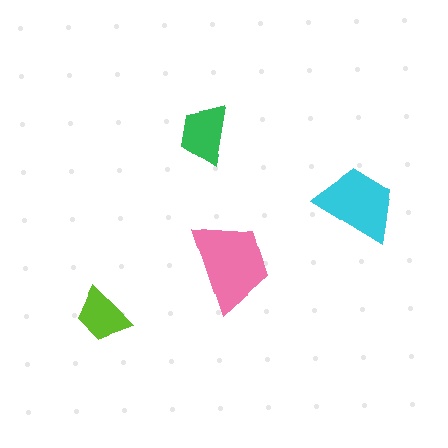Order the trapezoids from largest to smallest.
the pink one, the cyan one, the green one, the lime one.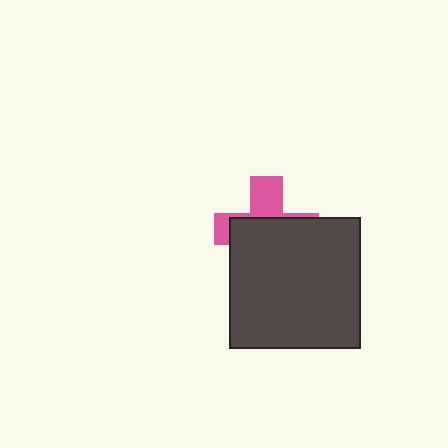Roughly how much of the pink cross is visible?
A small part of it is visible (roughly 37%).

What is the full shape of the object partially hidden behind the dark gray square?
The partially hidden object is a pink cross.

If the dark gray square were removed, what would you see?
You would see the complete pink cross.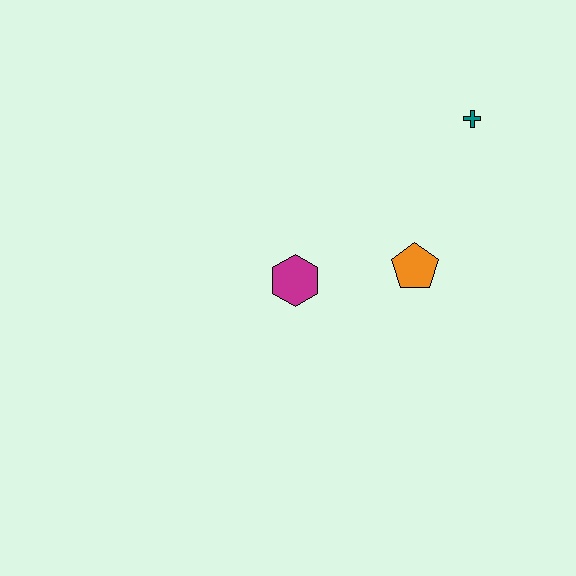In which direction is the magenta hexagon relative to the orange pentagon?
The magenta hexagon is to the left of the orange pentagon.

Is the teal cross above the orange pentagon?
Yes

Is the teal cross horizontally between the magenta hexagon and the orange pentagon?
No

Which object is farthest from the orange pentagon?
The teal cross is farthest from the orange pentagon.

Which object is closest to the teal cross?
The orange pentagon is closest to the teal cross.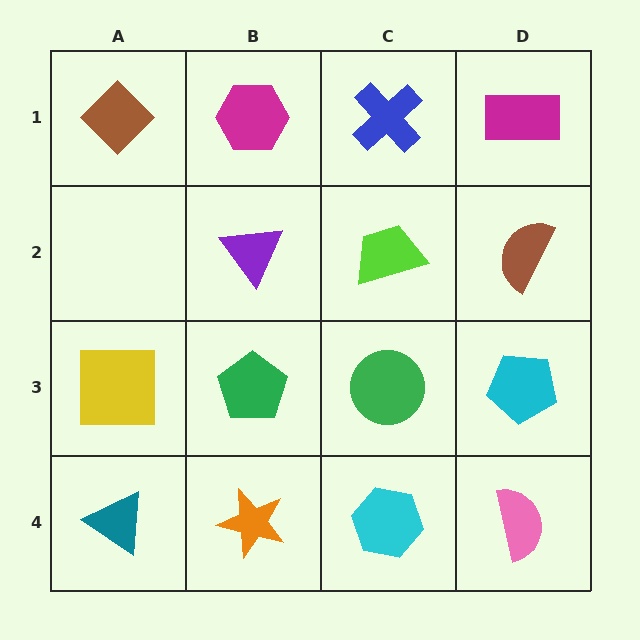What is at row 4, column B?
An orange star.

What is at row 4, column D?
A pink semicircle.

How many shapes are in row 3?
4 shapes.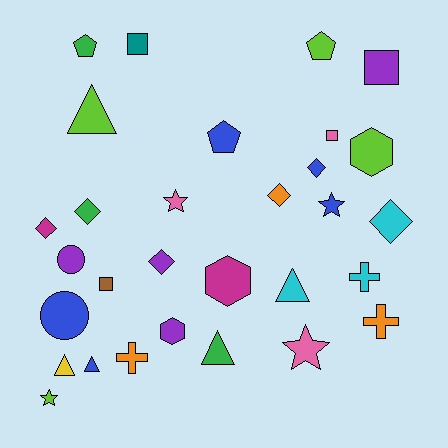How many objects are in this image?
There are 30 objects.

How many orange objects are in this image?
There are 3 orange objects.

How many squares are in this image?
There are 4 squares.